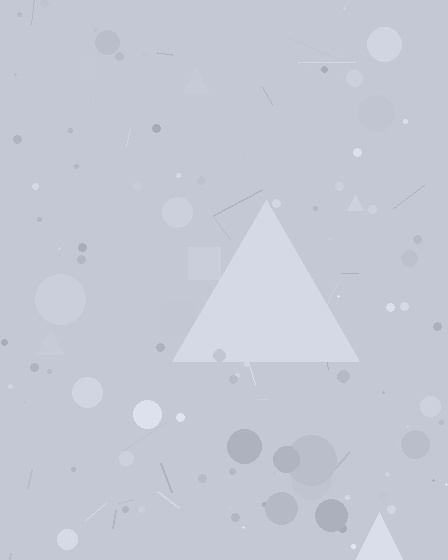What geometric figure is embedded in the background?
A triangle is embedded in the background.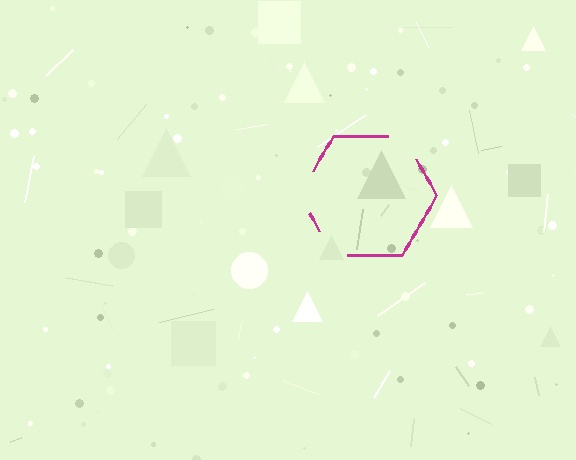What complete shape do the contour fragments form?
The contour fragments form a hexagon.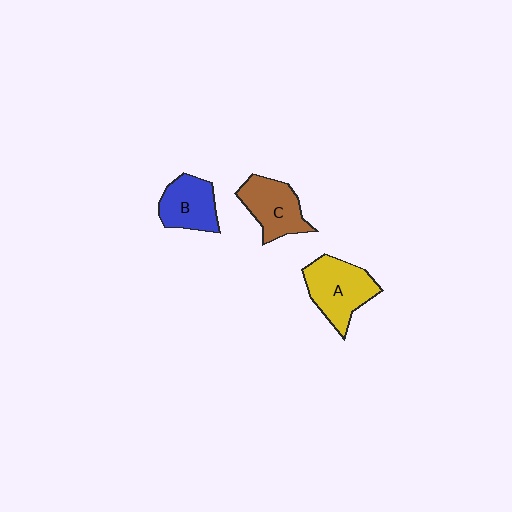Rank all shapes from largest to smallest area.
From largest to smallest: A (yellow), C (brown), B (blue).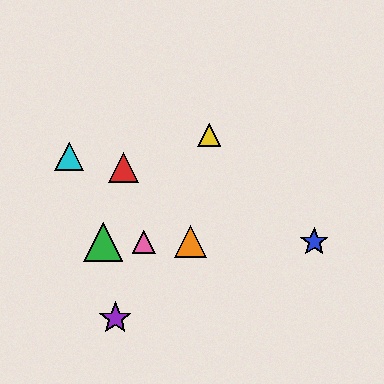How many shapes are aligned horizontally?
4 shapes (the blue star, the green triangle, the orange triangle, the pink triangle) are aligned horizontally.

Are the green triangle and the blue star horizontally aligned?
Yes, both are at y≈242.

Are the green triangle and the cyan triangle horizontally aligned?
No, the green triangle is at y≈242 and the cyan triangle is at y≈157.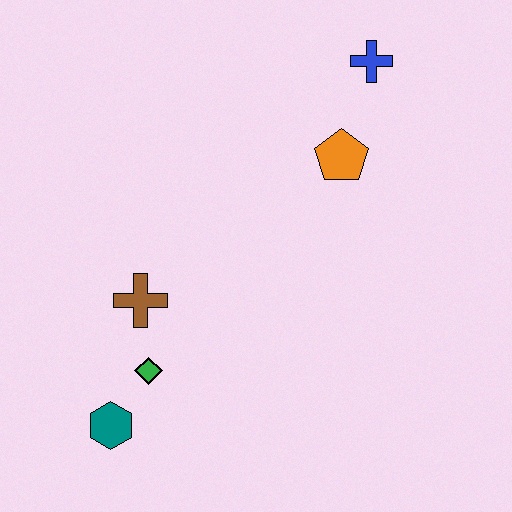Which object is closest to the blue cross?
The orange pentagon is closest to the blue cross.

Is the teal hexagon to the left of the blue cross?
Yes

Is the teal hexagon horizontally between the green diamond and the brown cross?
No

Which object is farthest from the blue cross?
The teal hexagon is farthest from the blue cross.